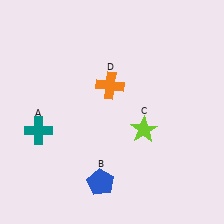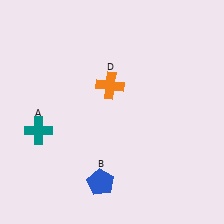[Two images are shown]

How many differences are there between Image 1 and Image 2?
There is 1 difference between the two images.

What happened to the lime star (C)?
The lime star (C) was removed in Image 2. It was in the bottom-right area of Image 1.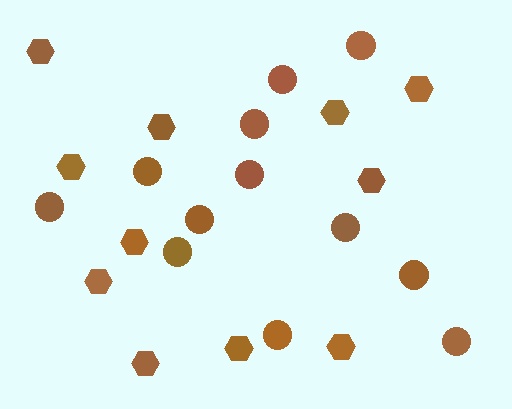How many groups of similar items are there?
There are 2 groups: one group of hexagons (11) and one group of circles (12).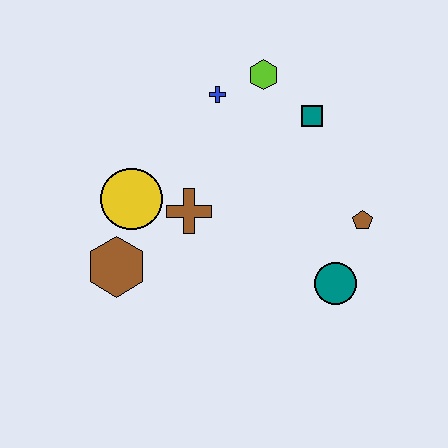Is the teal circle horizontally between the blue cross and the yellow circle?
No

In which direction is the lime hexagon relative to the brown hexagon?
The lime hexagon is above the brown hexagon.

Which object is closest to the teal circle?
The brown pentagon is closest to the teal circle.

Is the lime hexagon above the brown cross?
Yes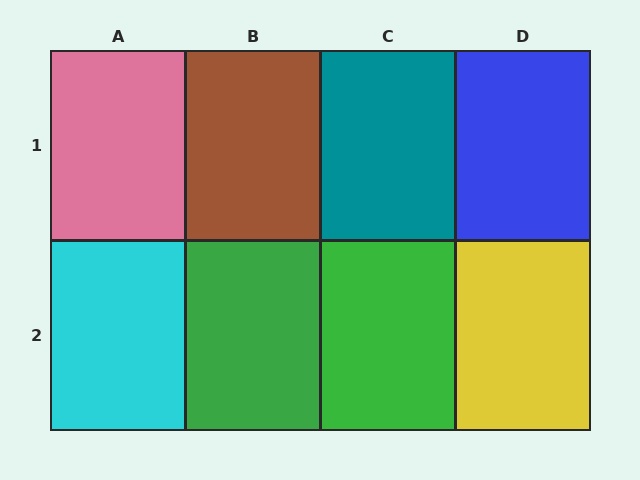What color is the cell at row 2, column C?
Green.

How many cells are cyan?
1 cell is cyan.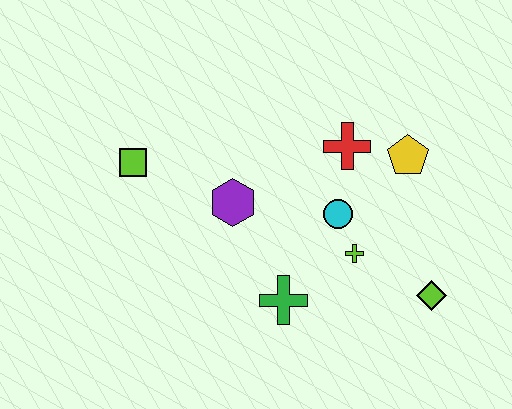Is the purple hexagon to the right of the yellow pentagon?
No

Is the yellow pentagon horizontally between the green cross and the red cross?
No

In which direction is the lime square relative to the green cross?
The lime square is to the left of the green cross.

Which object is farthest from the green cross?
The lime square is farthest from the green cross.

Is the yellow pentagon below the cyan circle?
No